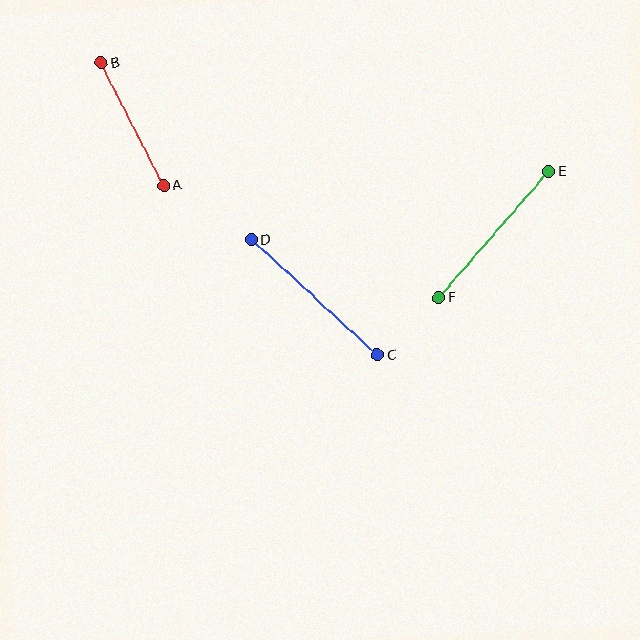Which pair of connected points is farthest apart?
Points C and D are farthest apart.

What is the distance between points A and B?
The distance is approximately 138 pixels.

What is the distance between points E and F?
The distance is approximately 167 pixels.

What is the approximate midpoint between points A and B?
The midpoint is at approximately (132, 124) pixels.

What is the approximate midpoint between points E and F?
The midpoint is at approximately (494, 235) pixels.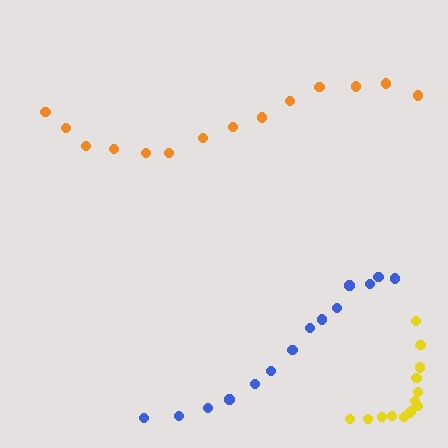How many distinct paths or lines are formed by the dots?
There are 3 distinct paths.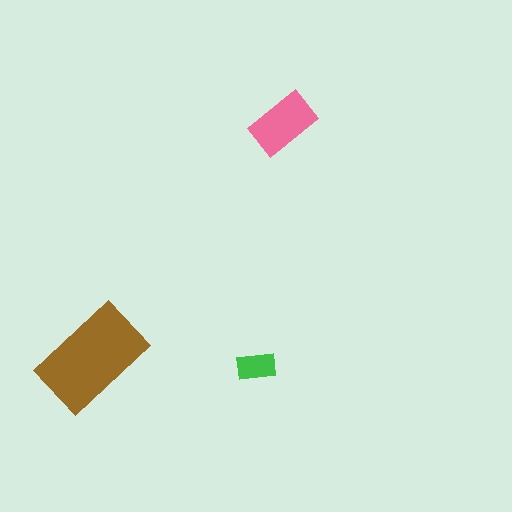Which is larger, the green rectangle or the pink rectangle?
The pink one.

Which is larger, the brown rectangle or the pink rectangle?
The brown one.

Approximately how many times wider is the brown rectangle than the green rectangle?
About 3 times wider.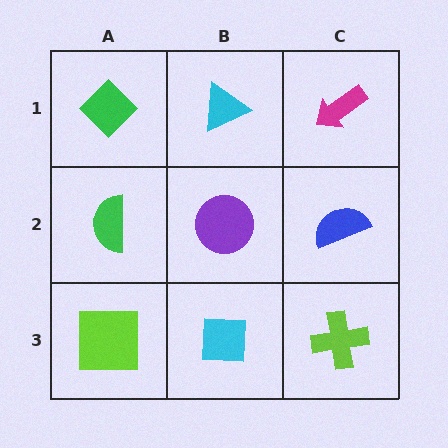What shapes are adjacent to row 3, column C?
A blue semicircle (row 2, column C), a cyan square (row 3, column B).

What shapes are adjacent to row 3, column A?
A green semicircle (row 2, column A), a cyan square (row 3, column B).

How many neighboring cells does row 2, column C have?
3.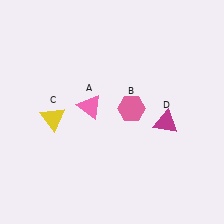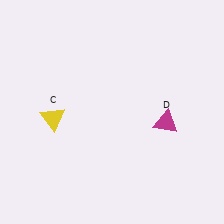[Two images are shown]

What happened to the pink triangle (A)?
The pink triangle (A) was removed in Image 2. It was in the top-left area of Image 1.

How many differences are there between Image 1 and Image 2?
There are 2 differences between the two images.